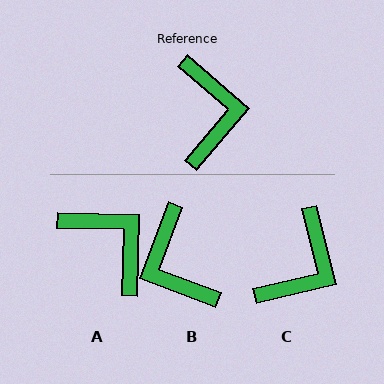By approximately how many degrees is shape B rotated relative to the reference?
Approximately 160 degrees clockwise.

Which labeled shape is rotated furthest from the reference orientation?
B, about 160 degrees away.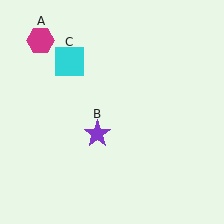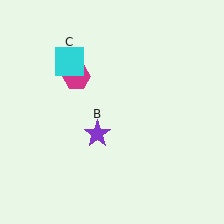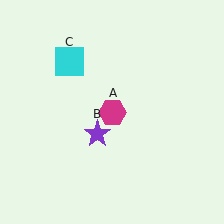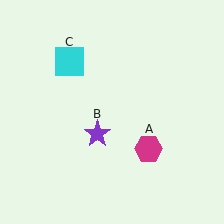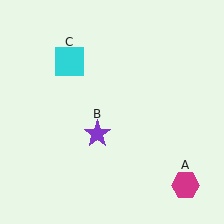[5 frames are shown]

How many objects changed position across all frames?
1 object changed position: magenta hexagon (object A).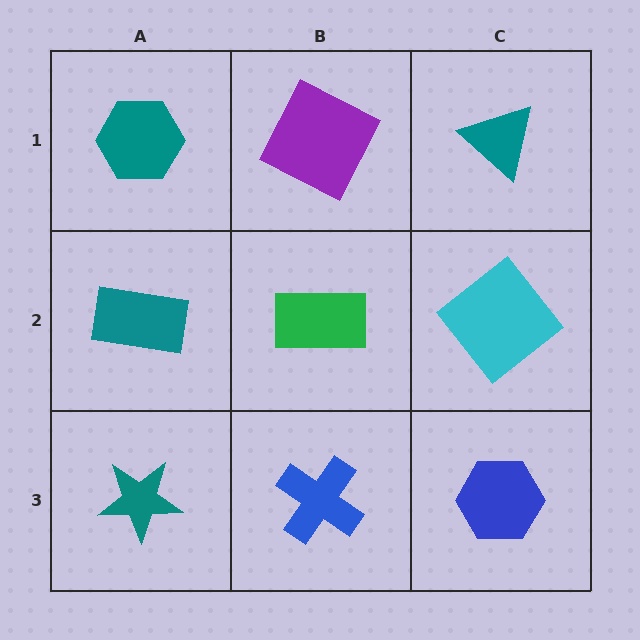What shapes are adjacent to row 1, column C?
A cyan diamond (row 2, column C), a purple square (row 1, column B).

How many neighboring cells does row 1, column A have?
2.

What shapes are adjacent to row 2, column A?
A teal hexagon (row 1, column A), a teal star (row 3, column A), a green rectangle (row 2, column B).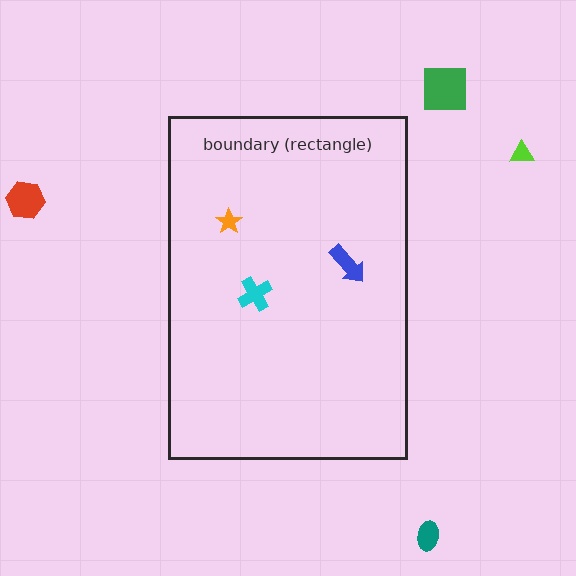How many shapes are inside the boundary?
3 inside, 4 outside.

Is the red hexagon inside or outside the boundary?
Outside.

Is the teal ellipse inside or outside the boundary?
Outside.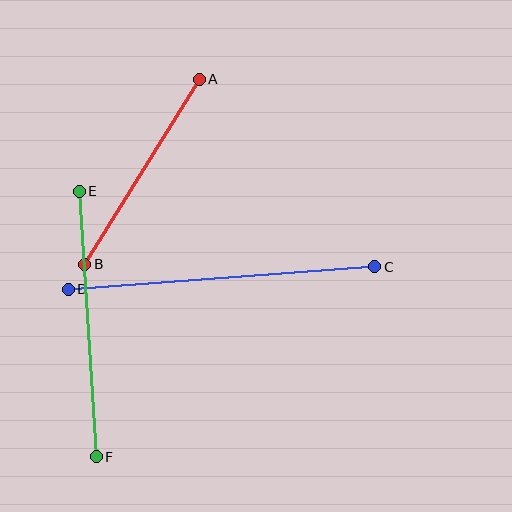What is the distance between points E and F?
The distance is approximately 266 pixels.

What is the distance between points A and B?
The distance is approximately 218 pixels.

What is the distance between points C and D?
The distance is approximately 307 pixels.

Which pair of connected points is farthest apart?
Points C and D are farthest apart.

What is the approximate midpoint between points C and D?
The midpoint is at approximately (222, 278) pixels.